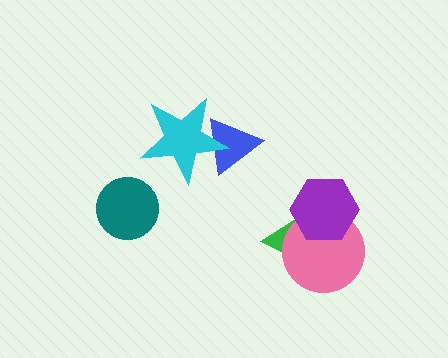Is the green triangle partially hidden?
Yes, it is partially covered by another shape.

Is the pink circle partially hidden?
Yes, it is partially covered by another shape.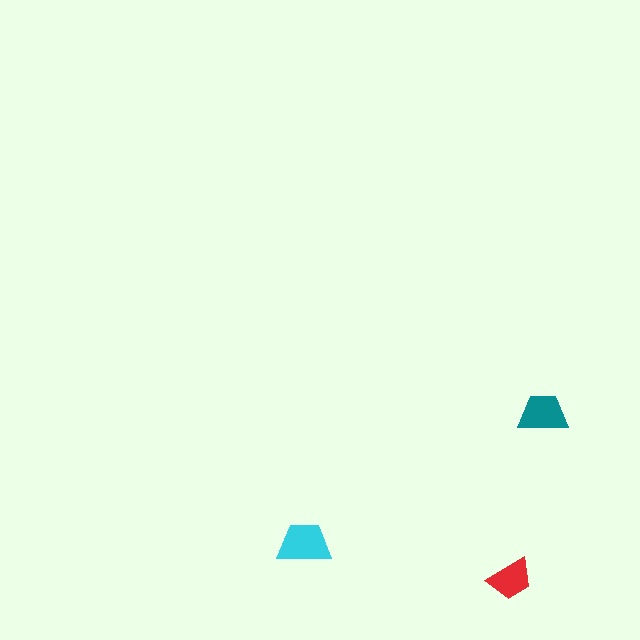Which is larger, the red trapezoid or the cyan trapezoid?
The cyan one.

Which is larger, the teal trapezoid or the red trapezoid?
The teal one.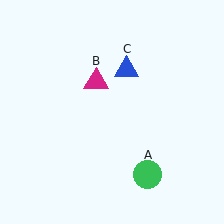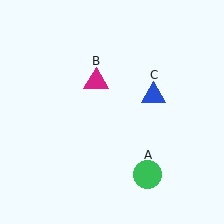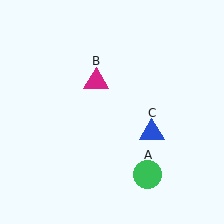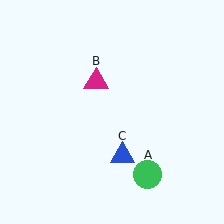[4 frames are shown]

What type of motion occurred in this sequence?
The blue triangle (object C) rotated clockwise around the center of the scene.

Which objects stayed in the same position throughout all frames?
Green circle (object A) and magenta triangle (object B) remained stationary.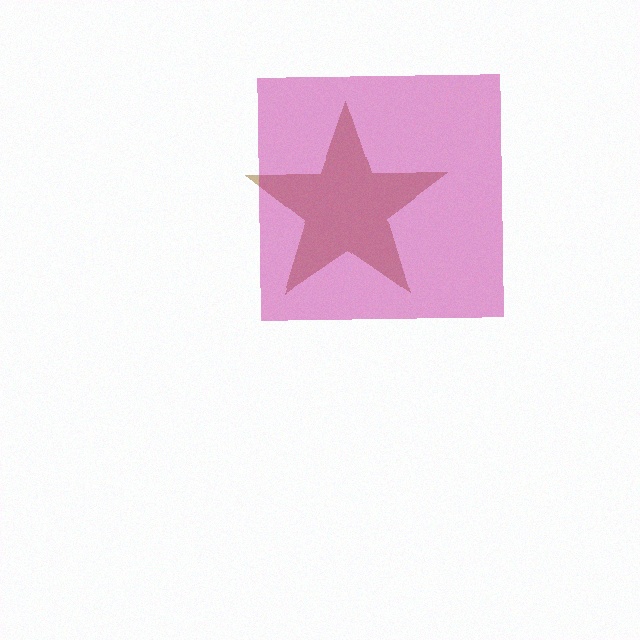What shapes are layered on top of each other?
The layered shapes are: a brown star, a magenta square.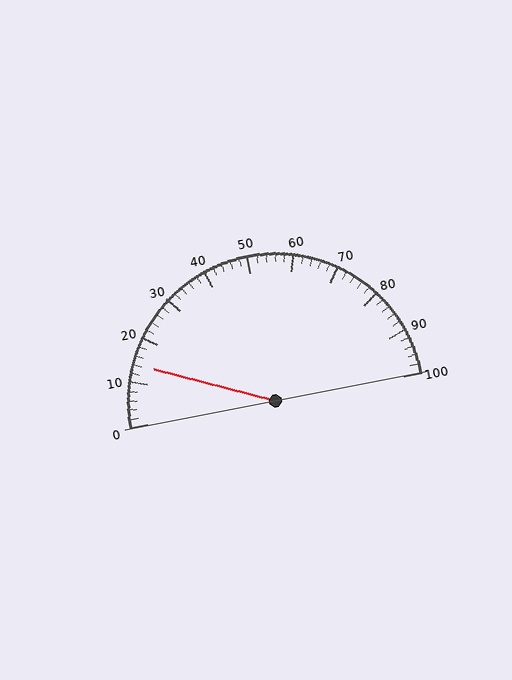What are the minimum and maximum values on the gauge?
The gauge ranges from 0 to 100.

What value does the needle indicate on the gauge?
The needle indicates approximately 14.